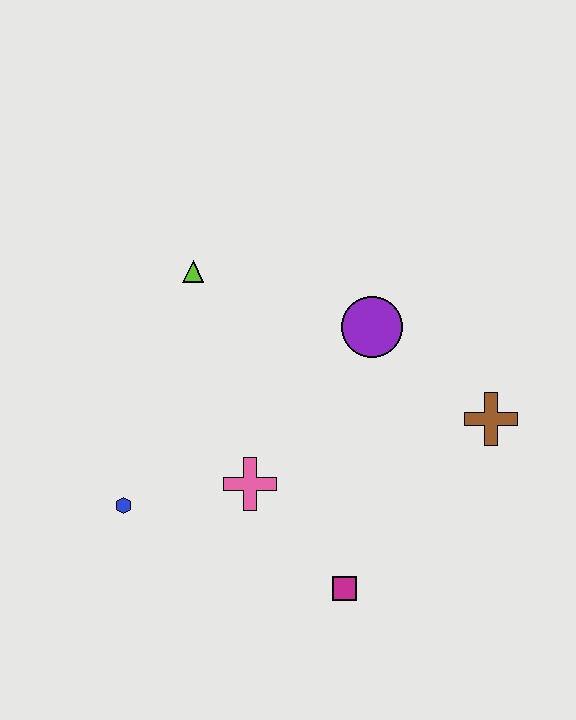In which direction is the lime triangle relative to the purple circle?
The lime triangle is to the left of the purple circle.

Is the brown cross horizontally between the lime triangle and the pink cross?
No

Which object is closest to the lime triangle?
The purple circle is closest to the lime triangle.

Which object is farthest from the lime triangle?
The magenta square is farthest from the lime triangle.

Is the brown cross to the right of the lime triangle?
Yes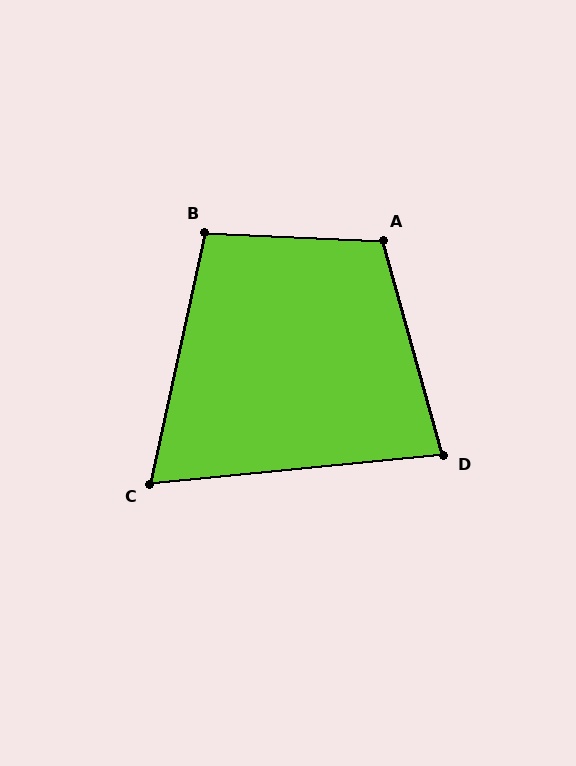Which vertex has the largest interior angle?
A, at approximately 108 degrees.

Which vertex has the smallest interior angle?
C, at approximately 72 degrees.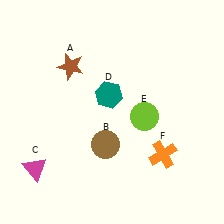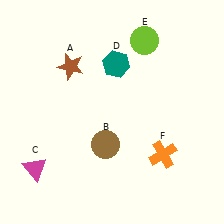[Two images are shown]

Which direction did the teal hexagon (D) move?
The teal hexagon (D) moved up.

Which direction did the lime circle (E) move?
The lime circle (E) moved up.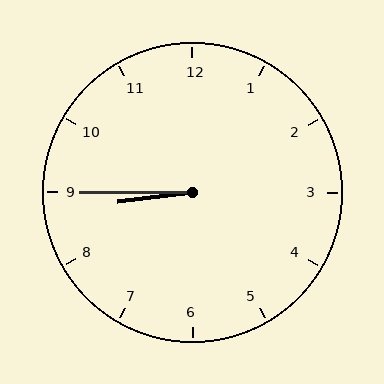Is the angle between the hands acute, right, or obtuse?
It is acute.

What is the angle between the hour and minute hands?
Approximately 8 degrees.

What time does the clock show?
8:45.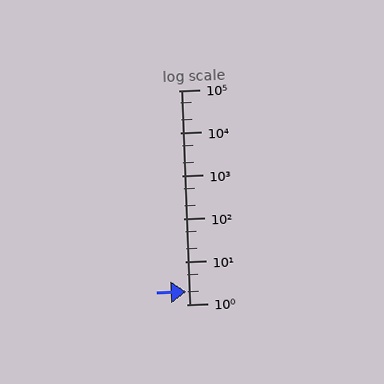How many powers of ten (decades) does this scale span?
The scale spans 5 decades, from 1 to 100000.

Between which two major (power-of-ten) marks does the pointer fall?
The pointer is between 1 and 10.